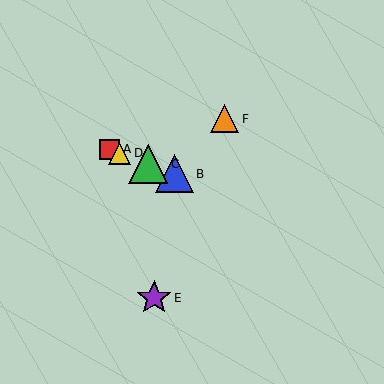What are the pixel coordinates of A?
Object A is at (109, 149).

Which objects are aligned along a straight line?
Objects A, B, C, D are aligned along a straight line.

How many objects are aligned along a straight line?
4 objects (A, B, C, D) are aligned along a straight line.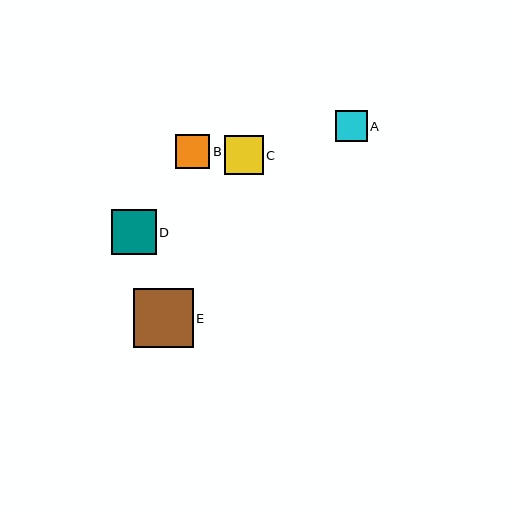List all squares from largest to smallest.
From largest to smallest: E, D, C, B, A.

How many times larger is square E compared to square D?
Square E is approximately 1.3 times the size of square D.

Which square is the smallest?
Square A is the smallest with a size of approximately 31 pixels.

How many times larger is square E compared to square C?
Square E is approximately 1.5 times the size of square C.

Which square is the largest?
Square E is the largest with a size of approximately 59 pixels.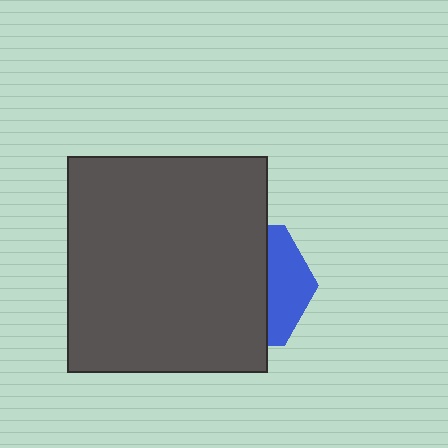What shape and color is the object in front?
The object in front is a dark gray rectangle.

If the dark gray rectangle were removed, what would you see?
You would see the complete blue hexagon.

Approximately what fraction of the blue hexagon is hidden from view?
Roughly 67% of the blue hexagon is hidden behind the dark gray rectangle.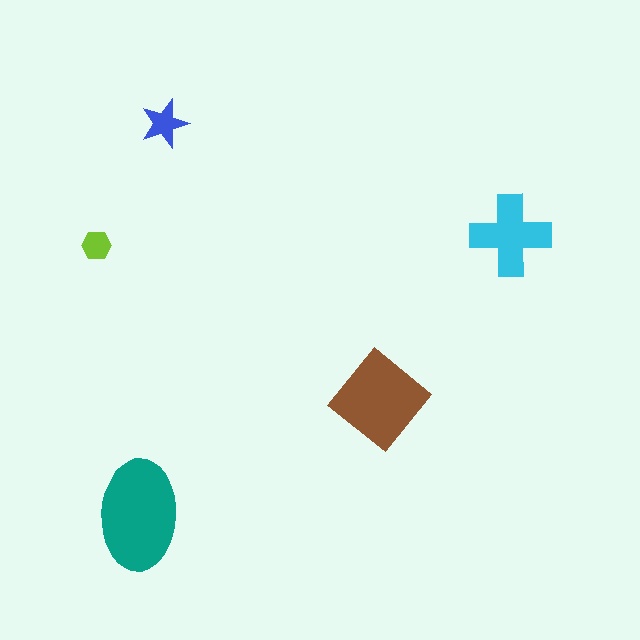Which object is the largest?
The teal ellipse.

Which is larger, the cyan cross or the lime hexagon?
The cyan cross.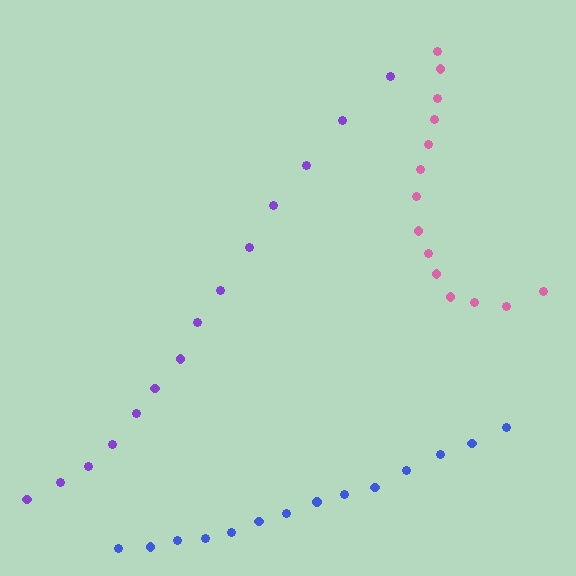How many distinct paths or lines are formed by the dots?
There are 3 distinct paths.